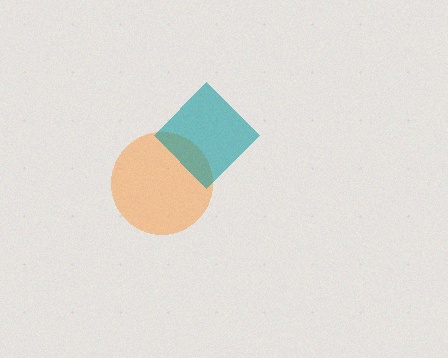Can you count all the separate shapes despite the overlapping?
Yes, there are 2 separate shapes.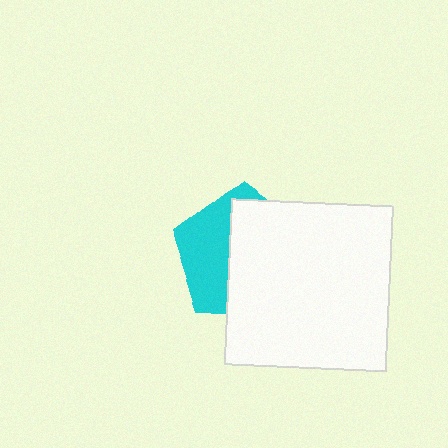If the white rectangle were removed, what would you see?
You would see the complete cyan pentagon.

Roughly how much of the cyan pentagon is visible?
A small part of it is visible (roughly 40%).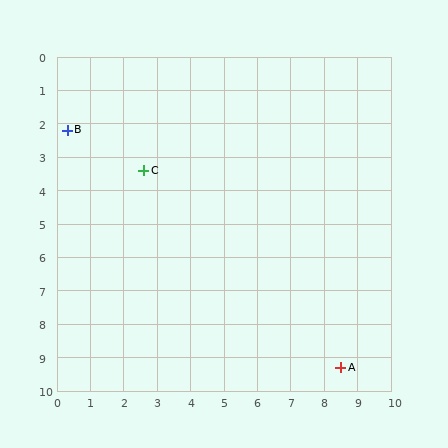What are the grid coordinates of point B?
Point B is at approximately (0.3, 2.2).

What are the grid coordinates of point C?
Point C is at approximately (2.6, 3.4).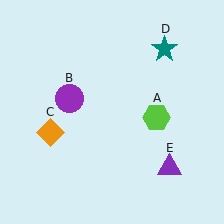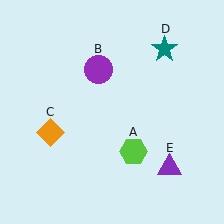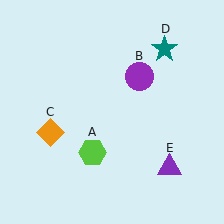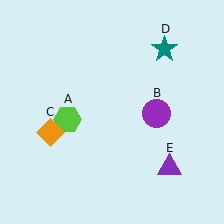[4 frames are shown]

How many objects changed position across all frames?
2 objects changed position: lime hexagon (object A), purple circle (object B).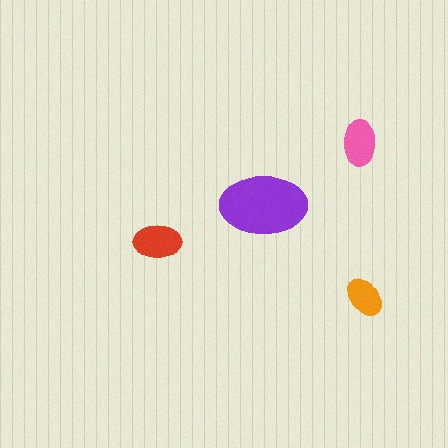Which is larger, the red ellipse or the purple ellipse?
The purple one.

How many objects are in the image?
There are 4 objects in the image.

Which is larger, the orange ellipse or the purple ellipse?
The purple one.